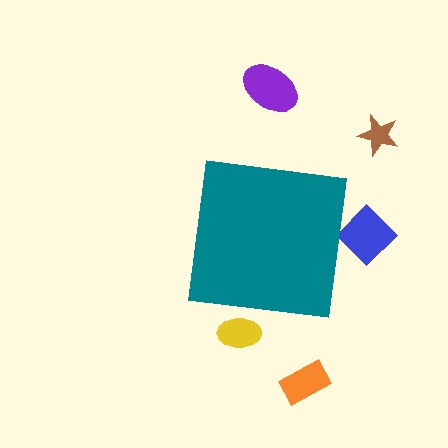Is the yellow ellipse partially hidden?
Yes, the yellow ellipse is partially hidden behind the teal square.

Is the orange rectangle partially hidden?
No, the orange rectangle is fully visible.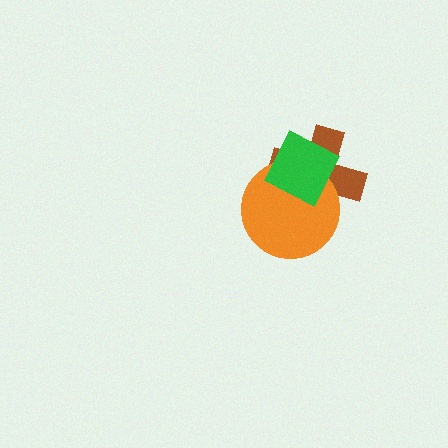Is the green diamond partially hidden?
No, no other shape covers it.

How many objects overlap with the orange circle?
2 objects overlap with the orange circle.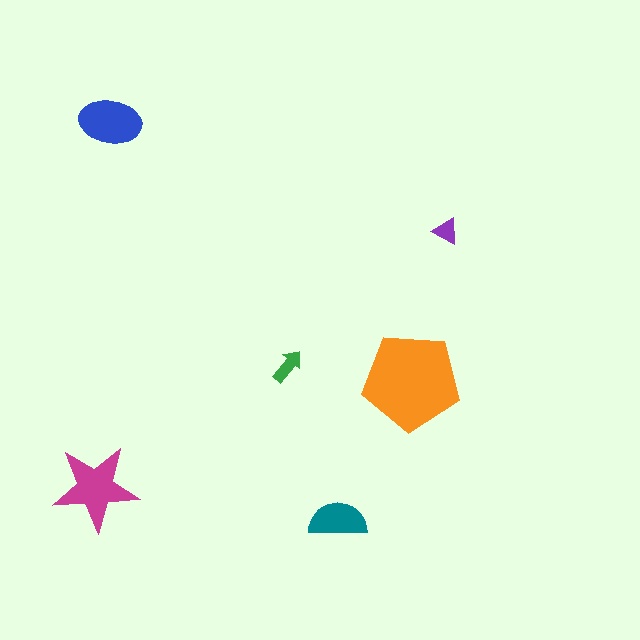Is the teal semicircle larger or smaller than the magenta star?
Smaller.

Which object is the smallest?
The purple triangle.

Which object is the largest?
The orange pentagon.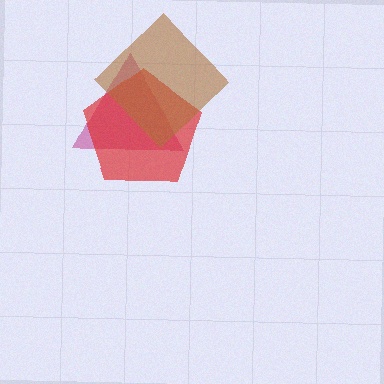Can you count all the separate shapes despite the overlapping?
Yes, there are 3 separate shapes.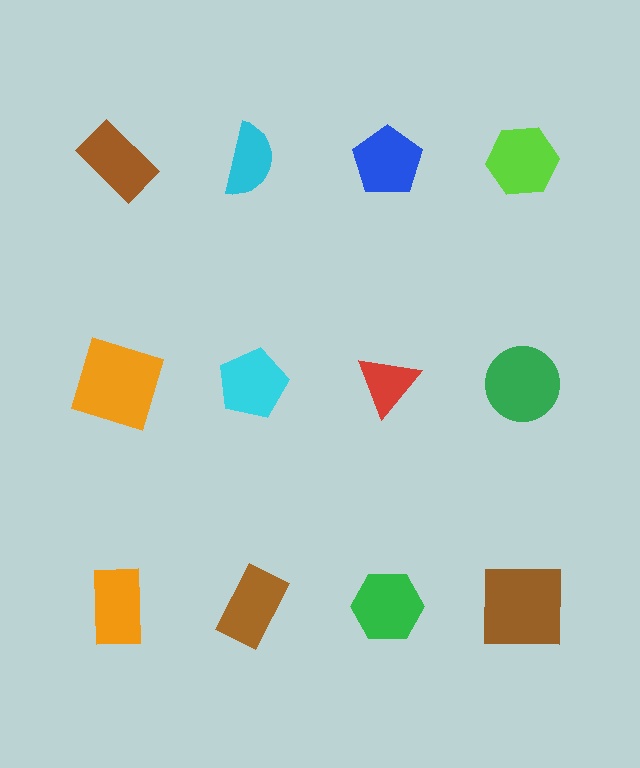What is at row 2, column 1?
An orange square.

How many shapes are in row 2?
4 shapes.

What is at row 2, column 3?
A red triangle.